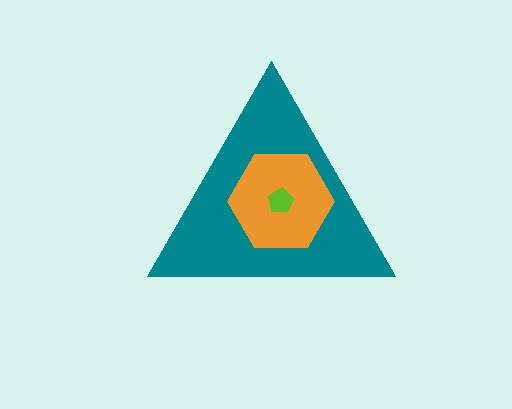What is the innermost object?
The lime pentagon.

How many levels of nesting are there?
3.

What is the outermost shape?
The teal triangle.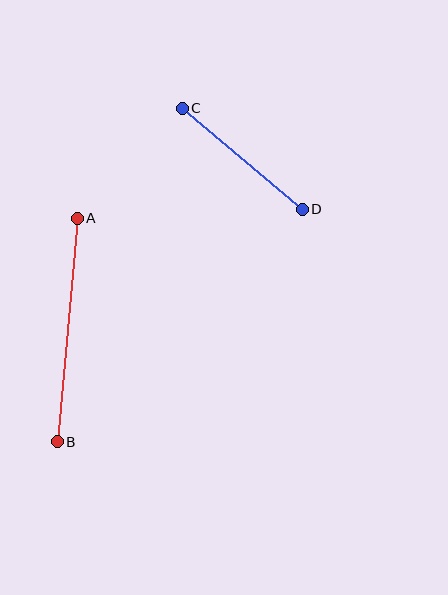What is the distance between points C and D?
The distance is approximately 157 pixels.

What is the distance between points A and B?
The distance is approximately 225 pixels.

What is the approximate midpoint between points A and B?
The midpoint is at approximately (67, 330) pixels.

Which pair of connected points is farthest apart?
Points A and B are farthest apart.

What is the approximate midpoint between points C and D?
The midpoint is at approximately (242, 159) pixels.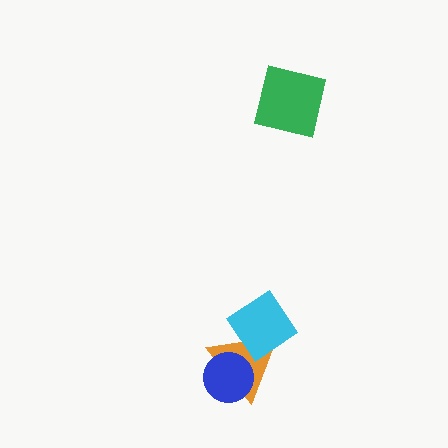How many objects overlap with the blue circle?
1 object overlaps with the blue circle.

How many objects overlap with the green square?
0 objects overlap with the green square.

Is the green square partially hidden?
No, no other shape covers it.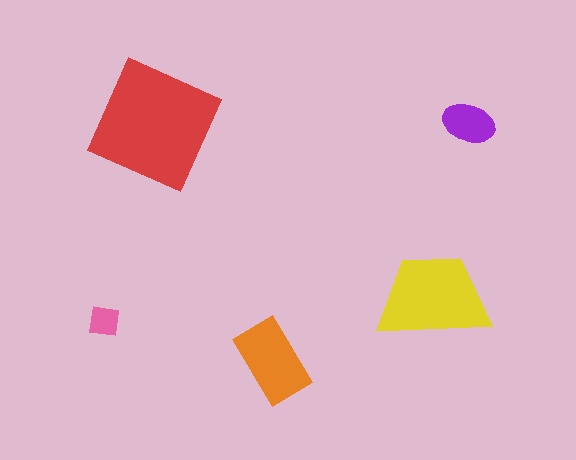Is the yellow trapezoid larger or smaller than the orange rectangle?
Larger.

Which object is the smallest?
The pink square.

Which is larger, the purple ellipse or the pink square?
The purple ellipse.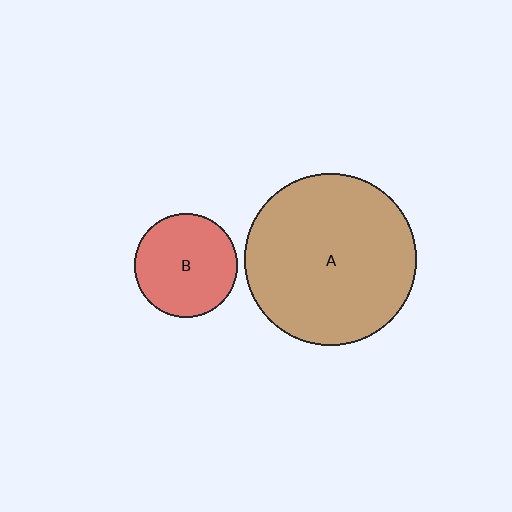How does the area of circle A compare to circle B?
Approximately 2.7 times.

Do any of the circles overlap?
No, none of the circles overlap.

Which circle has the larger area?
Circle A (brown).